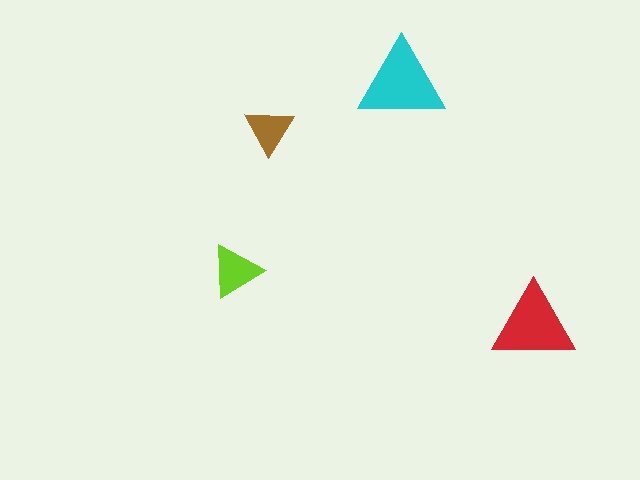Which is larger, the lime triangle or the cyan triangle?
The cyan one.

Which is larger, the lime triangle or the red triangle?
The red one.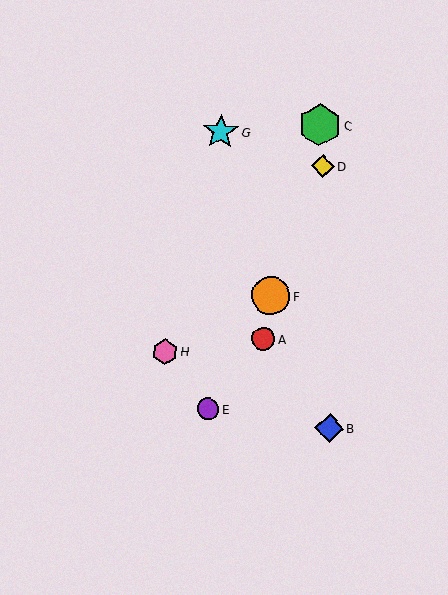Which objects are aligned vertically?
Objects E, G are aligned vertically.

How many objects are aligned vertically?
2 objects (E, G) are aligned vertically.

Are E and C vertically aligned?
No, E is at x≈208 and C is at x≈320.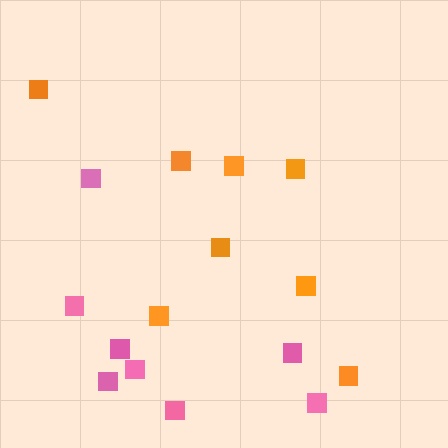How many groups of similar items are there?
There are 2 groups: one group of pink squares (8) and one group of orange squares (8).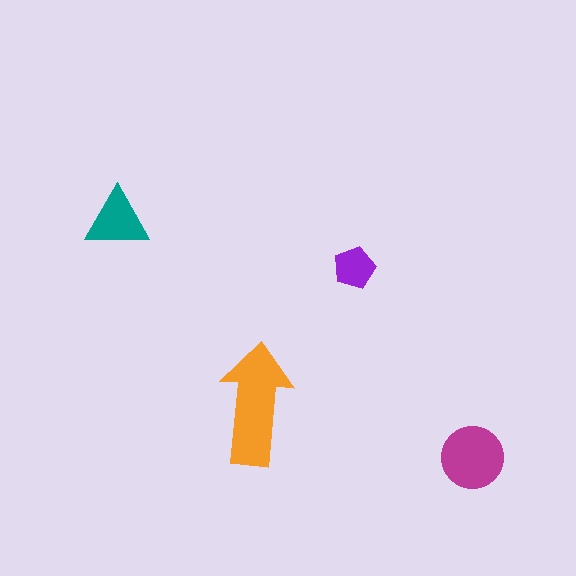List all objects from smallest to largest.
The purple pentagon, the teal triangle, the magenta circle, the orange arrow.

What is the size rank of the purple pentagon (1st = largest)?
4th.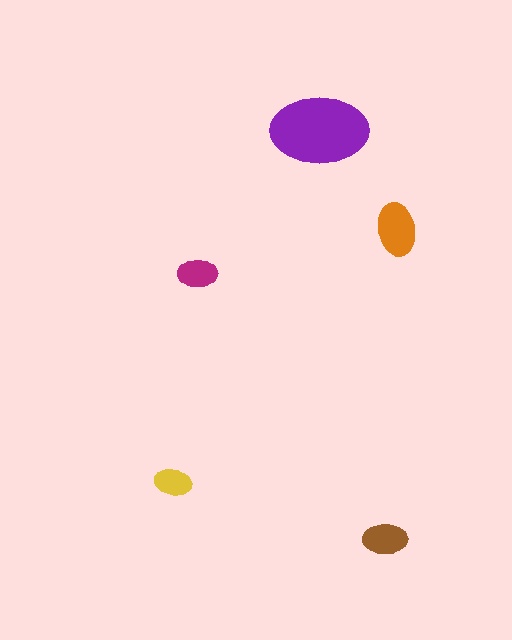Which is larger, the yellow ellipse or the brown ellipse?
The brown one.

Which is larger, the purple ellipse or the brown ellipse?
The purple one.